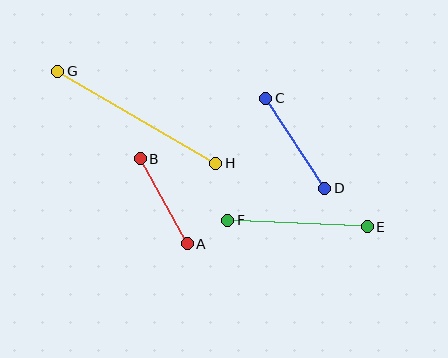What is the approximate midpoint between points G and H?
The midpoint is at approximately (137, 117) pixels.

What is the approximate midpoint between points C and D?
The midpoint is at approximately (295, 143) pixels.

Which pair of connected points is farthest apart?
Points G and H are farthest apart.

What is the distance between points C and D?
The distance is approximately 108 pixels.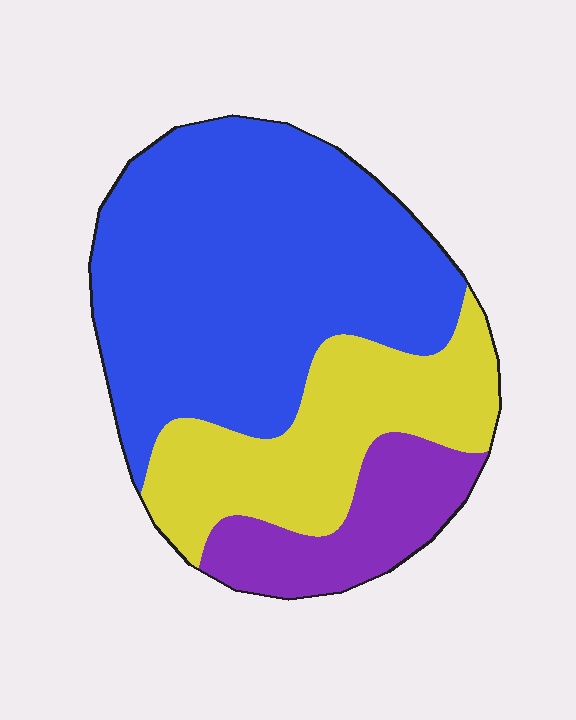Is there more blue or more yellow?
Blue.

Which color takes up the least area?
Purple, at roughly 15%.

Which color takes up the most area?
Blue, at roughly 55%.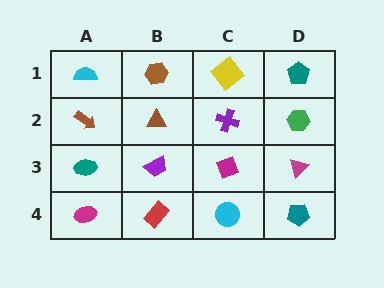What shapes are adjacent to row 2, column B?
A brown hexagon (row 1, column B), a purple trapezoid (row 3, column B), a brown arrow (row 2, column A), a purple cross (row 2, column C).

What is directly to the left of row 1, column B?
A cyan semicircle.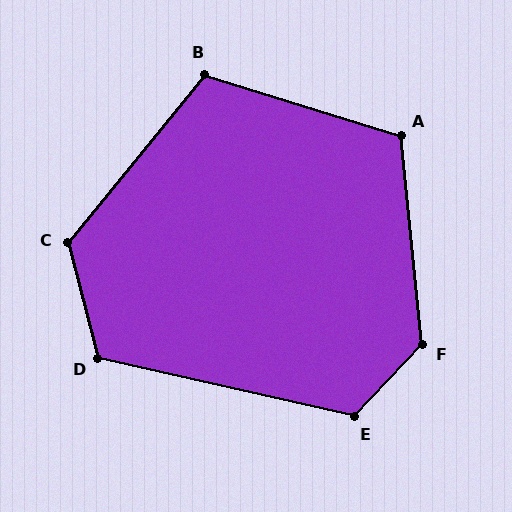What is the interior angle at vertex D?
Approximately 117 degrees (obtuse).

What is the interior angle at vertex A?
Approximately 113 degrees (obtuse).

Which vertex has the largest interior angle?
F, at approximately 131 degrees.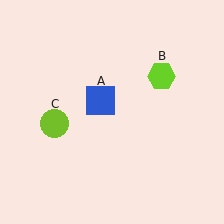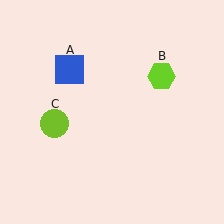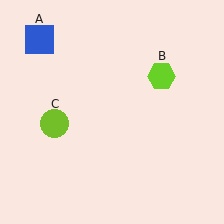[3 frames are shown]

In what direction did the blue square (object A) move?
The blue square (object A) moved up and to the left.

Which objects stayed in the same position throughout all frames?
Lime hexagon (object B) and lime circle (object C) remained stationary.